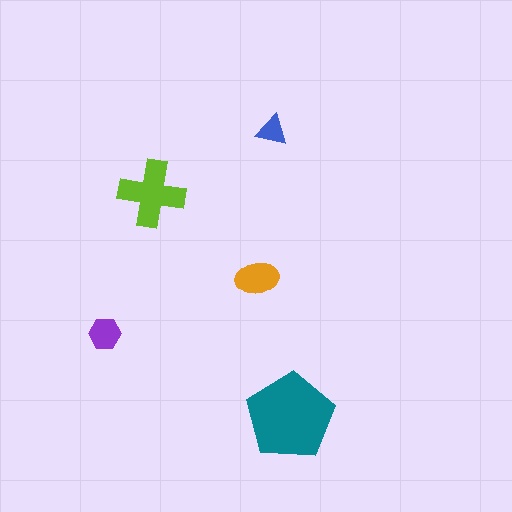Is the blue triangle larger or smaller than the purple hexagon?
Smaller.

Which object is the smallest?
The blue triangle.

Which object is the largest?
The teal pentagon.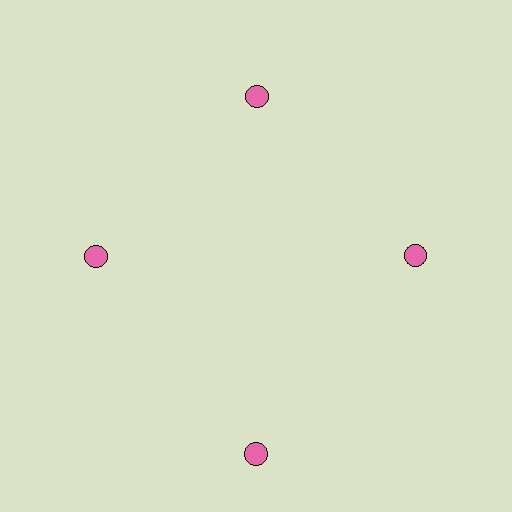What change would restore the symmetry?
The symmetry would be restored by moving it inward, back onto the ring so that all 4 circles sit at equal angles and equal distance from the center.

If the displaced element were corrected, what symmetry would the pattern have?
It would have 4-fold rotational symmetry — the pattern would map onto itself every 90 degrees.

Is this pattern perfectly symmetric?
No. The 4 pink circles are arranged in a ring, but one element near the 6 o'clock position is pushed outward from the center, breaking the 4-fold rotational symmetry.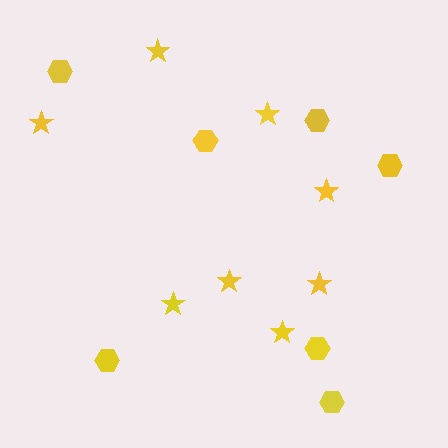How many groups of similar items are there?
There are 2 groups: one group of hexagons (7) and one group of stars (8).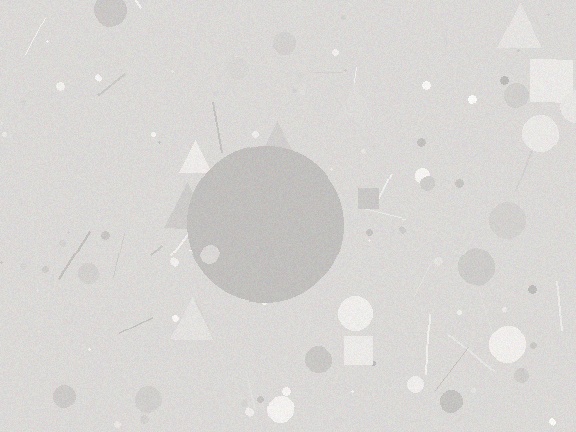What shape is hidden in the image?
A circle is hidden in the image.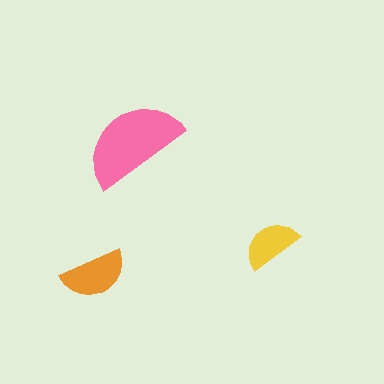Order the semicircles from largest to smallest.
the pink one, the orange one, the yellow one.